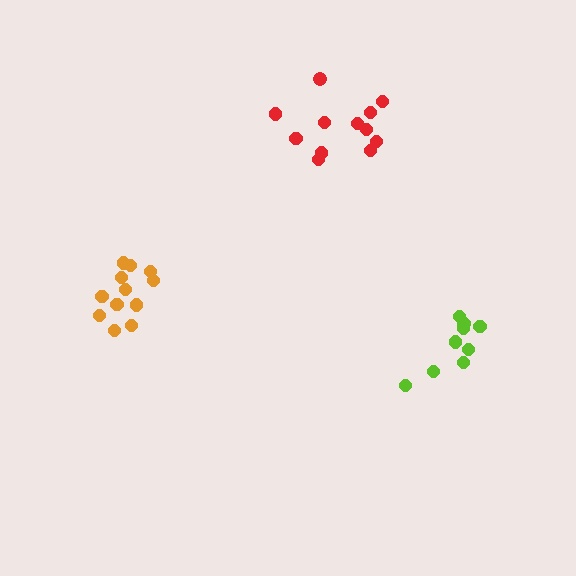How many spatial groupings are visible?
There are 3 spatial groupings.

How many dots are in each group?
Group 1: 12 dots, Group 2: 12 dots, Group 3: 9 dots (33 total).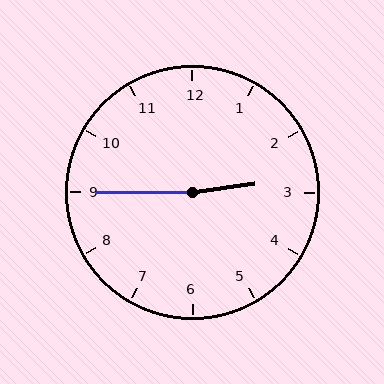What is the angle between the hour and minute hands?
Approximately 172 degrees.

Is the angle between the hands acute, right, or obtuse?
It is obtuse.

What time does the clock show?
2:45.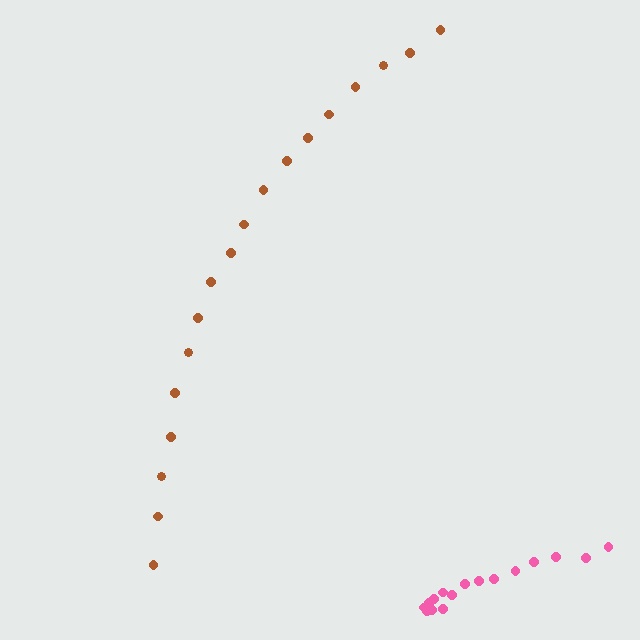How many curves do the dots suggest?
There are 2 distinct paths.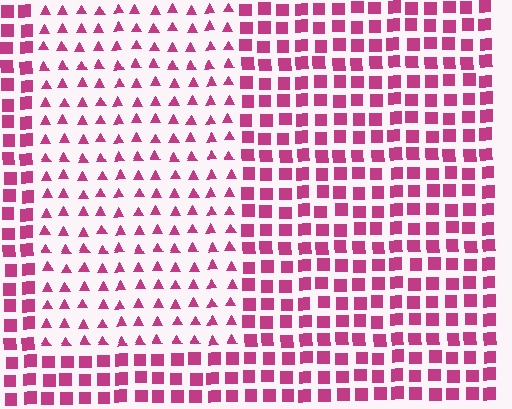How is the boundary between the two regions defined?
The boundary is defined by a change in element shape: triangles inside vs. squares outside. All elements share the same color and spacing.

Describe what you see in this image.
The image is filled with small magenta elements arranged in a uniform grid. A rectangle-shaped region contains triangles, while the surrounding area contains squares. The boundary is defined purely by the change in element shape.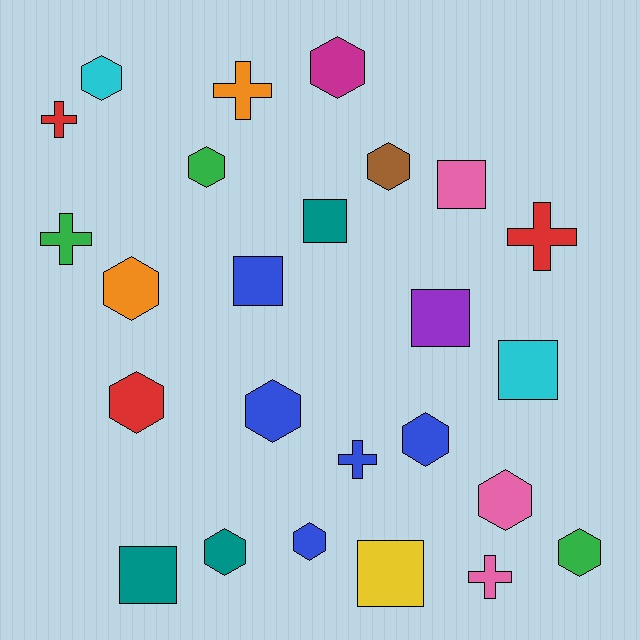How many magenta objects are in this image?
There is 1 magenta object.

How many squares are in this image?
There are 7 squares.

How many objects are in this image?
There are 25 objects.